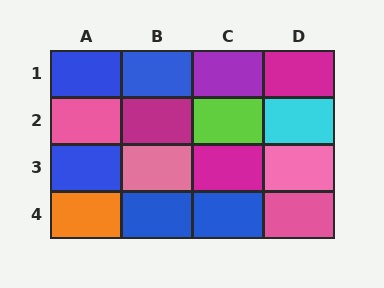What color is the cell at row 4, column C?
Blue.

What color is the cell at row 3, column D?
Pink.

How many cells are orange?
1 cell is orange.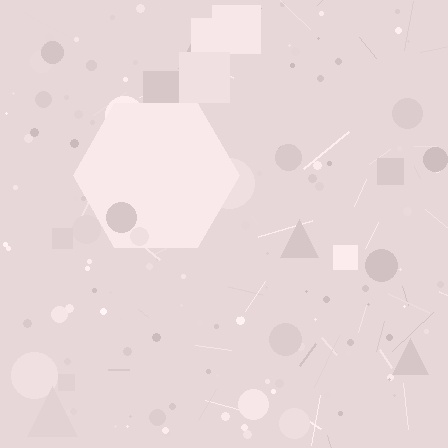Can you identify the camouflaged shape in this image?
The camouflaged shape is a hexagon.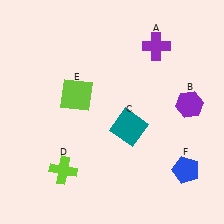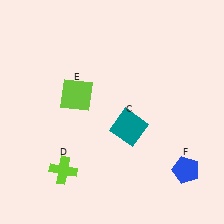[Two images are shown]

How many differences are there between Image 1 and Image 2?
There are 2 differences between the two images.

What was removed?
The purple cross (A), the purple hexagon (B) were removed in Image 2.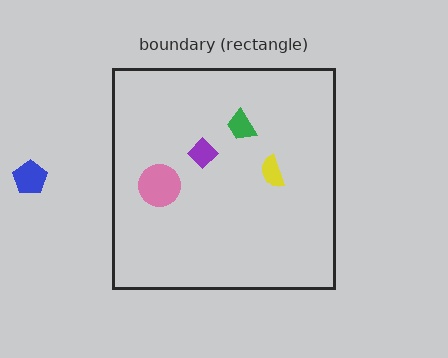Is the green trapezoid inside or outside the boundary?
Inside.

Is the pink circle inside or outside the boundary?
Inside.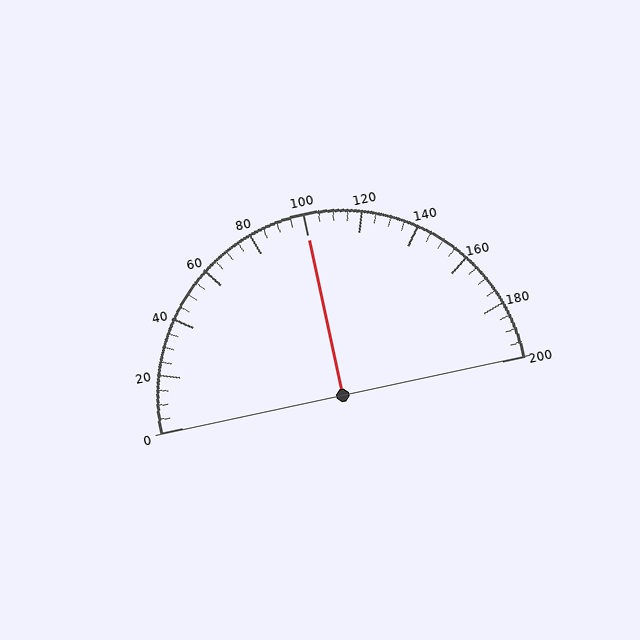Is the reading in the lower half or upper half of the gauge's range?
The reading is in the upper half of the range (0 to 200).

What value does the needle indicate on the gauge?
The needle indicates approximately 100.